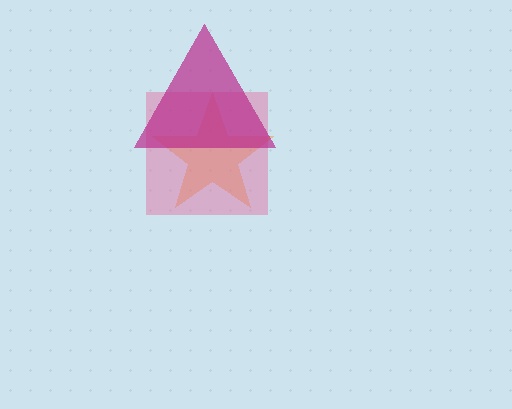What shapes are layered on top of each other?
The layered shapes are: an orange star, a pink square, a magenta triangle.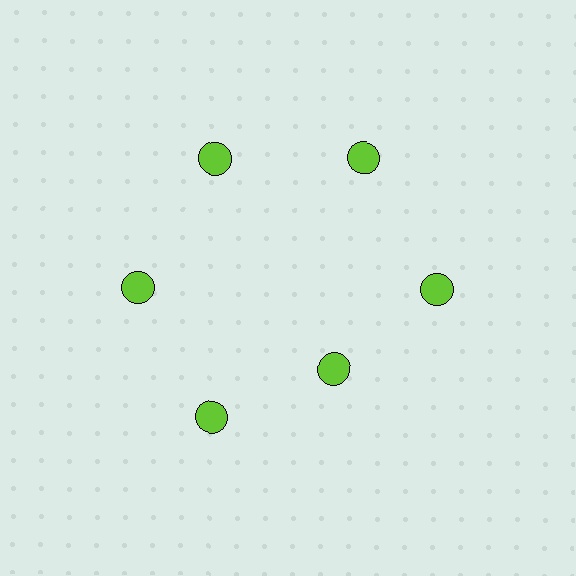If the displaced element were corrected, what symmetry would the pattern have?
It would have 6-fold rotational symmetry — the pattern would map onto itself every 60 degrees.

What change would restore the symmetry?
The symmetry would be restored by moving it outward, back onto the ring so that all 6 circles sit at equal angles and equal distance from the center.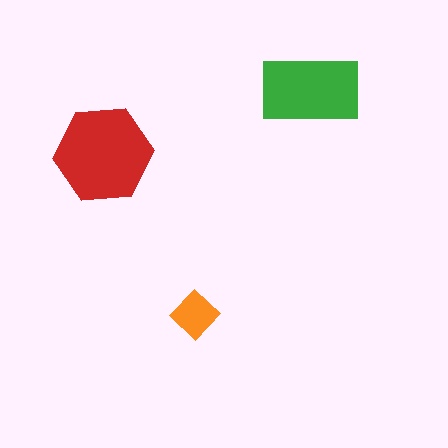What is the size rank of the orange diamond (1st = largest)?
3rd.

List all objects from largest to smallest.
The red hexagon, the green rectangle, the orange diamond.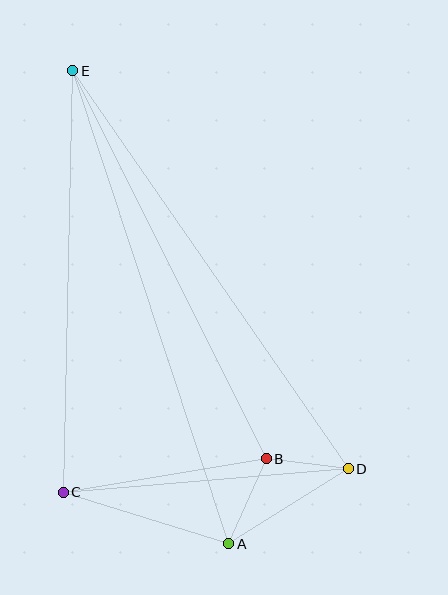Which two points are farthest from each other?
Points A and E are farthest from each other.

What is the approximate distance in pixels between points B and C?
The distance between B and C is approximately 206 pixels.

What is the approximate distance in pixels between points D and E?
The distance between D and E is approximately 484 pixels.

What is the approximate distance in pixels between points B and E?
The distance between B and E is approximately 434 pixels.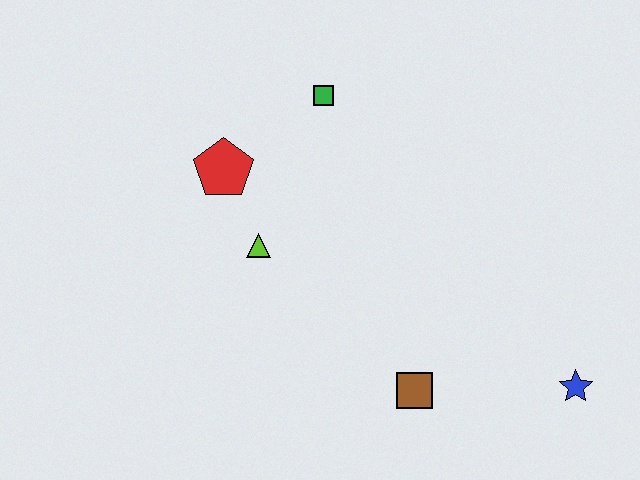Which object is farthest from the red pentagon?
The blue star is farthest from the red pentagon.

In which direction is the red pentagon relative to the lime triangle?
The red pentagon is above the lime triangle.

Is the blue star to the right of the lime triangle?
Yes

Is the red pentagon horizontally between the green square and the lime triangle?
No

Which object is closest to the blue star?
The brown square is closest to the blue star.